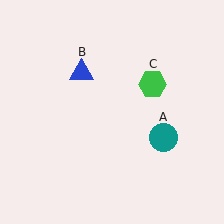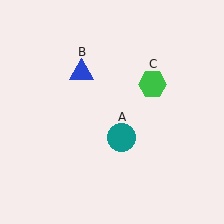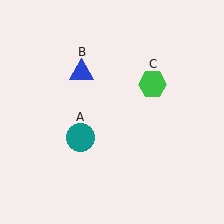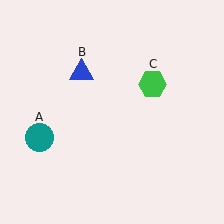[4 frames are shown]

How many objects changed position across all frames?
1 object changed position: teal circle (object A).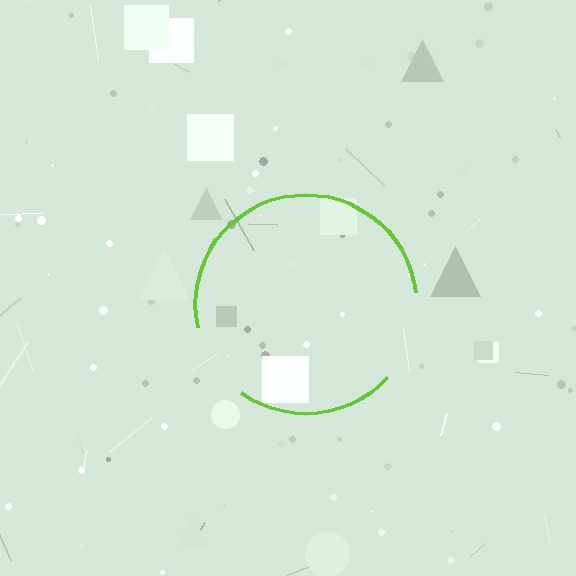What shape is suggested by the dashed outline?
The dashed outline suggests a circle.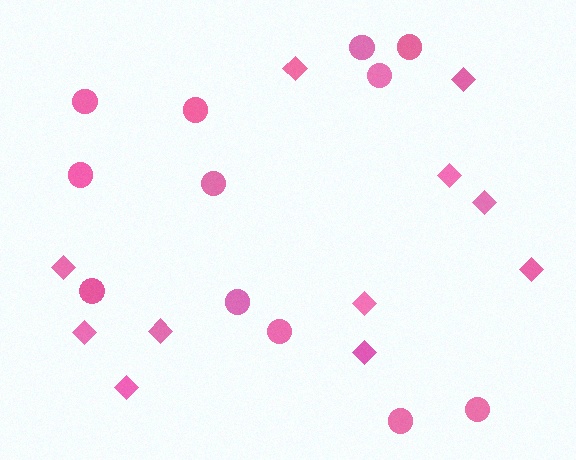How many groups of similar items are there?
There are 2 groups: one group of circles (12) and one group of diamonds (11).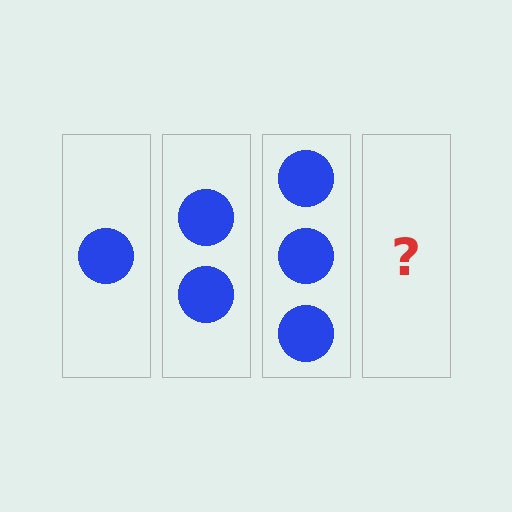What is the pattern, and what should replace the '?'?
The pattern is that each step adds one more circle. The '?' should be 4 circles.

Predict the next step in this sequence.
The next step is 4 circles.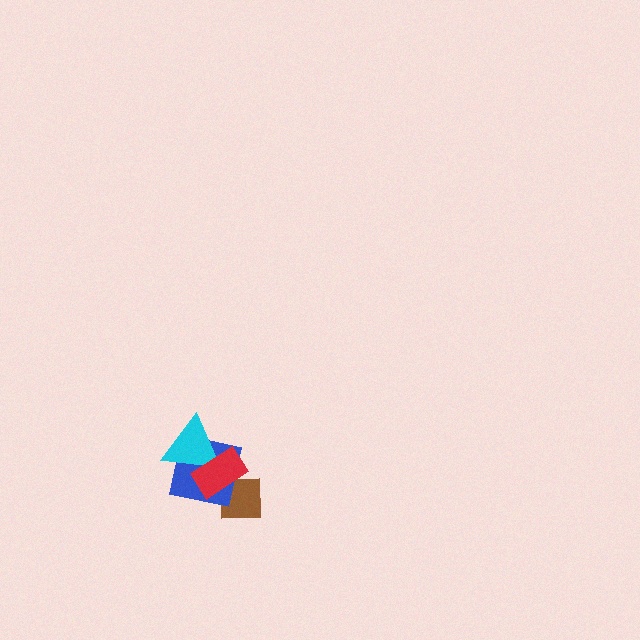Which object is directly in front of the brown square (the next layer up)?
The blue square is directly in front of the brown square.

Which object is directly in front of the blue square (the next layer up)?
The cyan triangle is directly in front of the blue square.